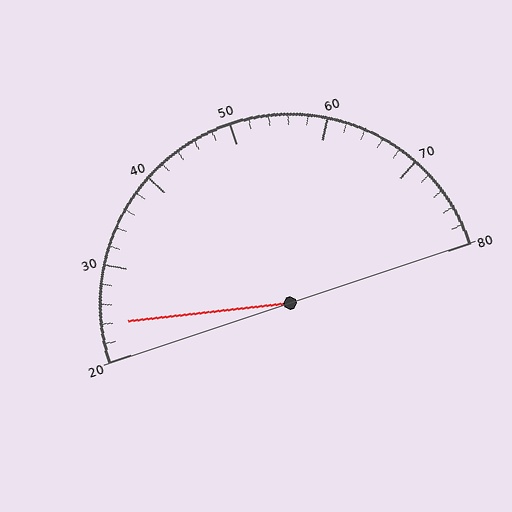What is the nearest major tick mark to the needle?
The nearest major tick mark is 20.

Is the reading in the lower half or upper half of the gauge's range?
The reading is in the lower half of the range (20 to 80).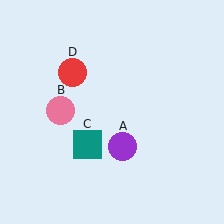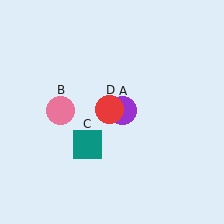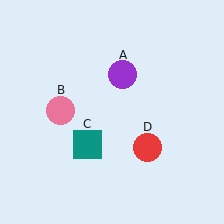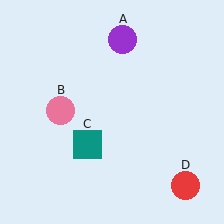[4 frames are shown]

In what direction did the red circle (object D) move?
The red circle (object D) moved down and to the right.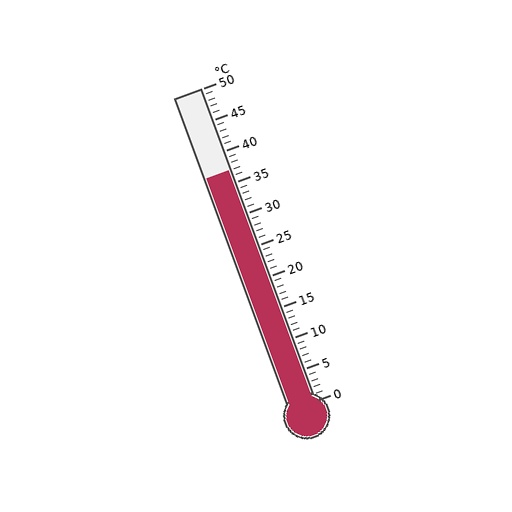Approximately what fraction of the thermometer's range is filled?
The thermometer is filled to approximately 75% of its range.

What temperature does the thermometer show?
The thermometer shows approximately 37°C.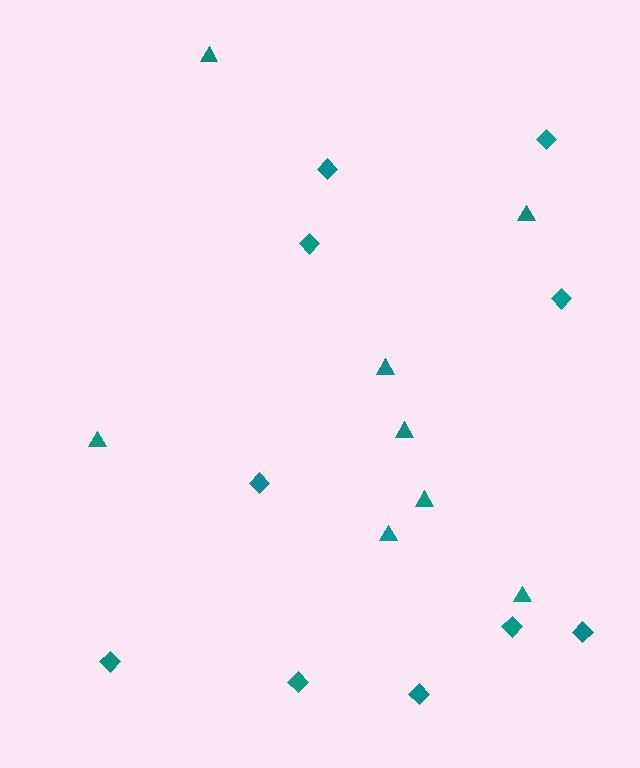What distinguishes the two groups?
There are 2 groups: one group of triangles (8) and one group of diamonds (10).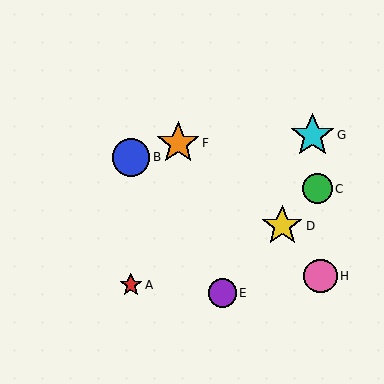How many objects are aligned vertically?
2 objects (A, B) are aligned vertically.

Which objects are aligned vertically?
Objects A, B are aligned vertically.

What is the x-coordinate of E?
Object E is at x≈222.